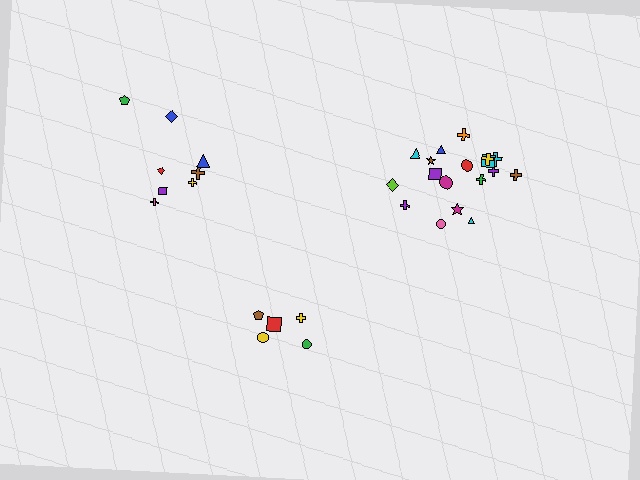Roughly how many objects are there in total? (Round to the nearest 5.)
Roughly 30 objects in total.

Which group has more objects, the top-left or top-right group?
The top-right group.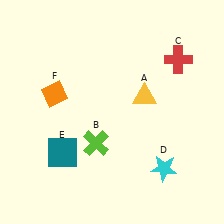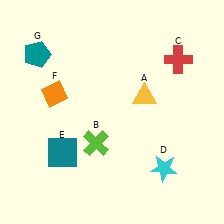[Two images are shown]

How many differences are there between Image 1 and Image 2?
There is 1 difference between the two images.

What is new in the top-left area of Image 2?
A teal pentagon (G) was added in the top-left area of Image 2.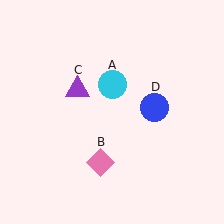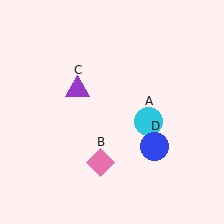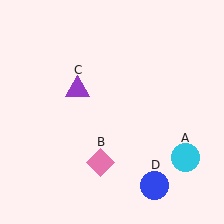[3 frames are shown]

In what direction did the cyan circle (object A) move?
The cyan circle (object A) moved down and to the right.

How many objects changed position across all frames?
2 objects changed position: cyan circle (object A), blue circle (object D).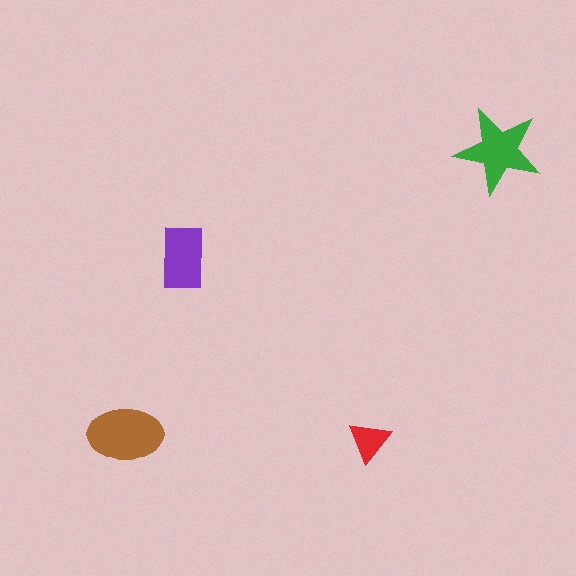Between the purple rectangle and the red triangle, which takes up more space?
The purple rectangle.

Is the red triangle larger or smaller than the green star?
Smaller.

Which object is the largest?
The brown ellipse.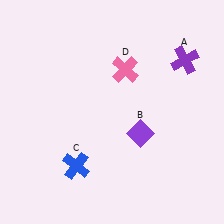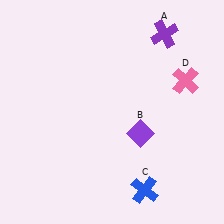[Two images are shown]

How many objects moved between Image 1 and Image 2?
3 objects moved between the two images.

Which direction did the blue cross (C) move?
The blue cross (C) moved right.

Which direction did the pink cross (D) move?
The pink cross (D) moved right.